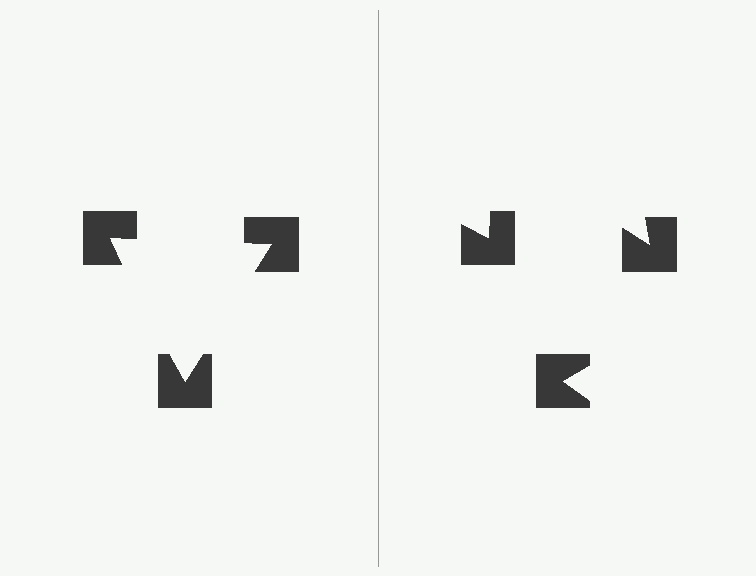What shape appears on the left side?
An illusory triangle.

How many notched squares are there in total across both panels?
6 — 3 on each side.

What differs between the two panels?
The notched squares are positioned identically on both sides; only the wedge orientations differ. On the left they align to a triangle; on the right they are misaligned.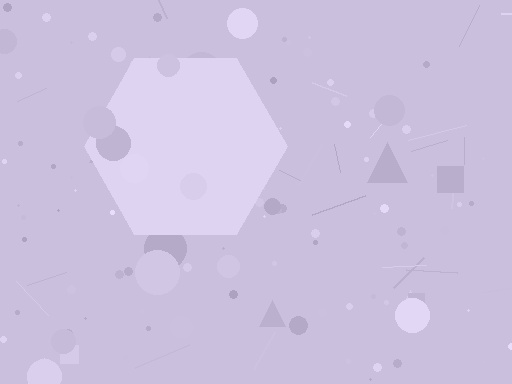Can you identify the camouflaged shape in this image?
The camouflaged shape is a hexagon.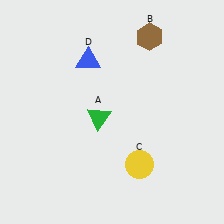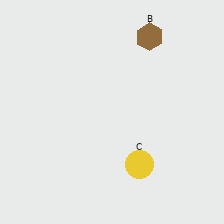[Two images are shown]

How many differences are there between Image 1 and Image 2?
There are 2 differences between the two images.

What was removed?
The green triangle (A), the blue triangle (D) were removed in Image 2.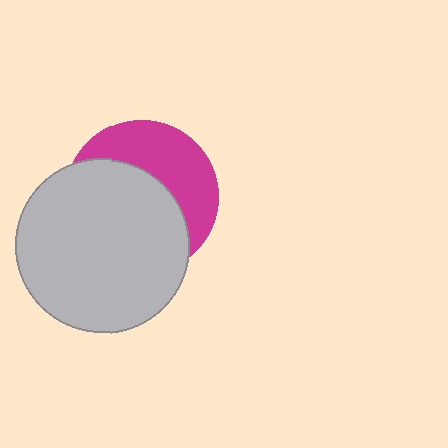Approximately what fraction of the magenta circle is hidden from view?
Roughly 59% of the magenta circle is hidden behind the light gray circle.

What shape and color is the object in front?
The object in front is a light gray circle.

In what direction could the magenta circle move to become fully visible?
The magenta circle could move toward the upper-right. That would shift it out from behind the light gray circle entirely.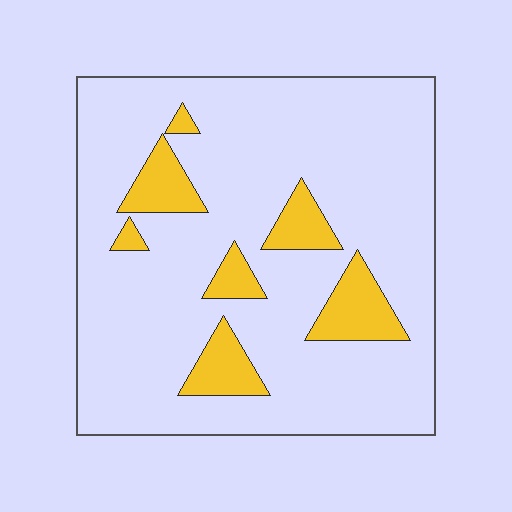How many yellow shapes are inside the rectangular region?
7.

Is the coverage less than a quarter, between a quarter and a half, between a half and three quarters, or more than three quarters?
Less than a quarter.